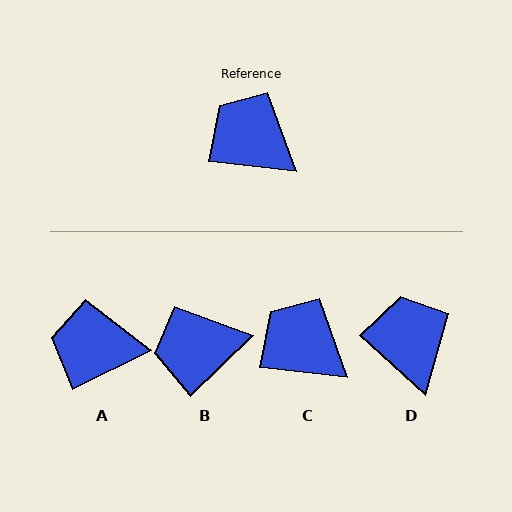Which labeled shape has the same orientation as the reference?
C.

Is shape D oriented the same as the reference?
No, it is off by about 35 degrees.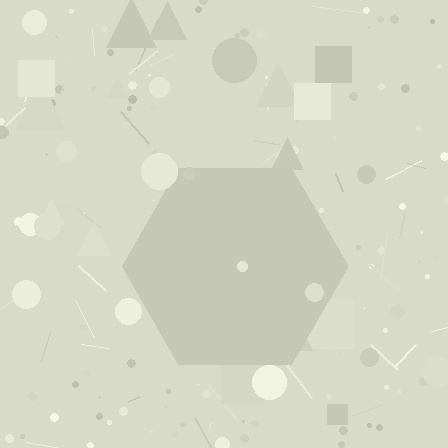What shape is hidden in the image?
A hexagon is hidden in the image.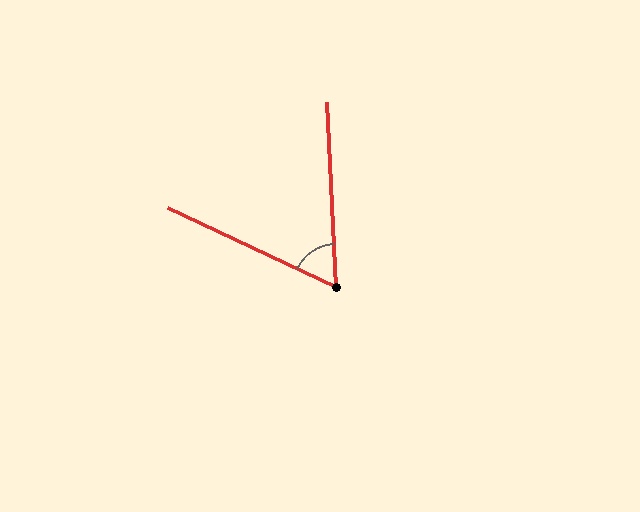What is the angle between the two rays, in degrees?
Approximately 62 degrees.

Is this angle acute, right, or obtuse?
It is acute.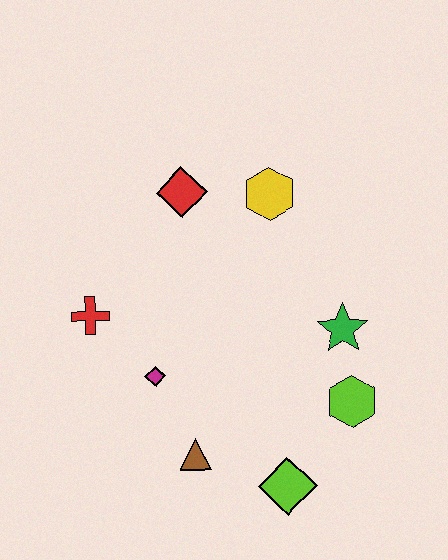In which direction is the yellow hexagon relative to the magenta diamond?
The yellow hexagon is above the magenta diamond.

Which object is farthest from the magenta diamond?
The yellow hexagon is farthest from the magenta diamond.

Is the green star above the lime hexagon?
Yes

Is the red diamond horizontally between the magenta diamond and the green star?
Yes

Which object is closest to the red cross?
The magenta diamond is closest to the red cross.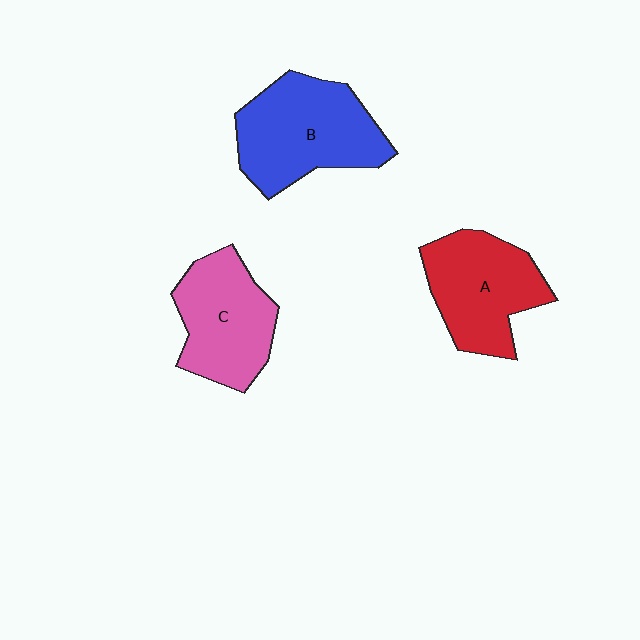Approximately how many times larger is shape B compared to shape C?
Approximately 1.2 times.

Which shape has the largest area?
Shape B (blue).